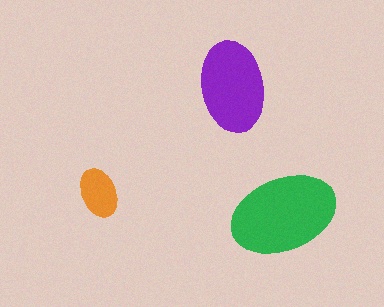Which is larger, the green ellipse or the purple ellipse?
The green one.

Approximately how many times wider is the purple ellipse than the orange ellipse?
About 2 times wider.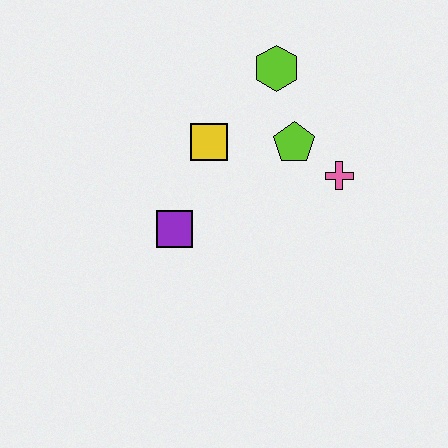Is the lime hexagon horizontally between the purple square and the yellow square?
No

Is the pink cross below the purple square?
No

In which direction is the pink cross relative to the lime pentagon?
The pink cross is to the right of the lime pentagon.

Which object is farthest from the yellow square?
The pink cross is farthest from the yellow square.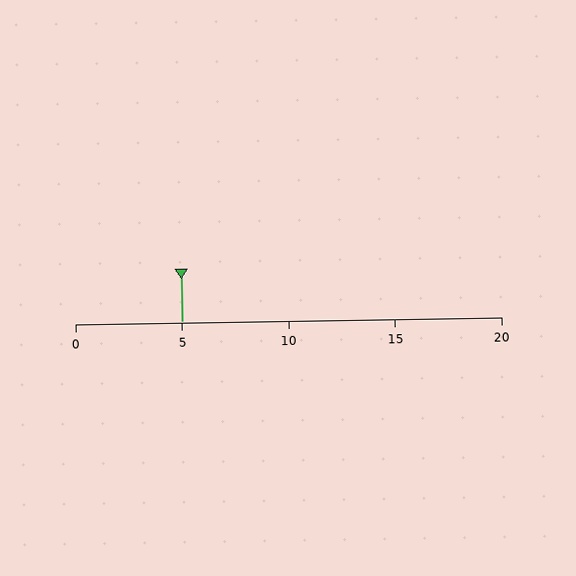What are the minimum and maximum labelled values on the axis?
The axis runs from 0 to 20.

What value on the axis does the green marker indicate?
The marker indicates approximately 5.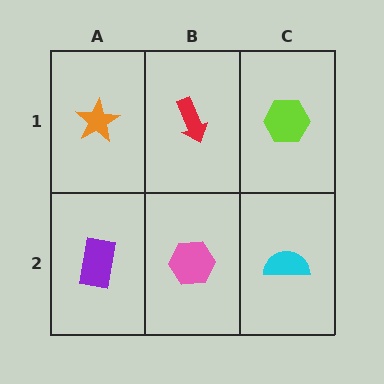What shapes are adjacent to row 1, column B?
A pink hexagon (row 2, column B), an orange star (row 1, column A), a lime hexagon (row 1, column C).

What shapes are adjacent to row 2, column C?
A lime hexagon (row 1, column C), a pink hexagon (row 2, column B).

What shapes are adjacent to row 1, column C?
A cyan semicircle (row 2, column C), a red arrow (row 1, column B).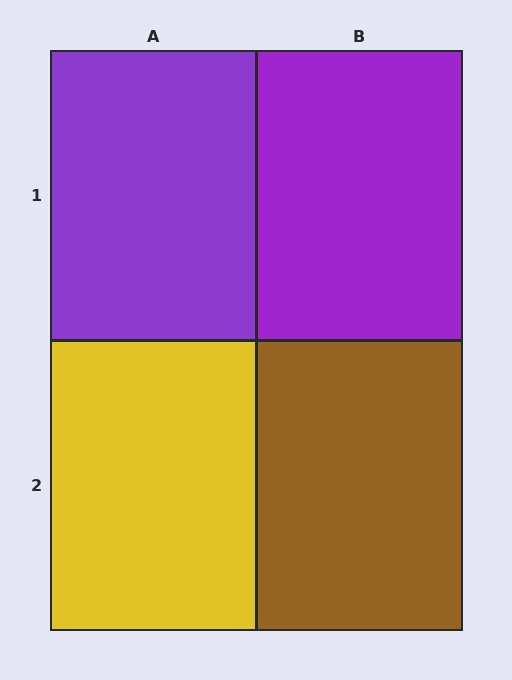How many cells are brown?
1 cell is brown.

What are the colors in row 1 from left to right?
Purple, purple.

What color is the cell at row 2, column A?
Yellow.